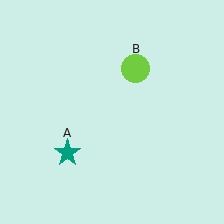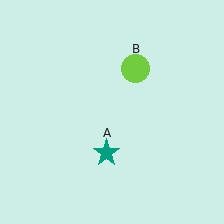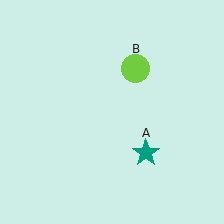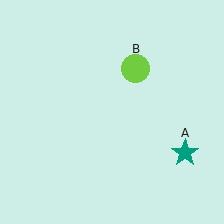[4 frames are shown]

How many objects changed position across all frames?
1 object changed position: teal star (object A).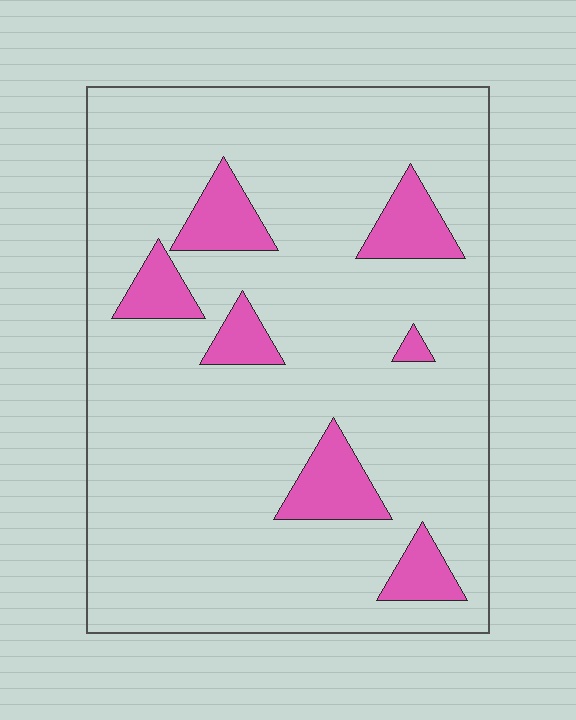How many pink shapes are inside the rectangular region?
7.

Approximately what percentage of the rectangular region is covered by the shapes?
Approximately 15%.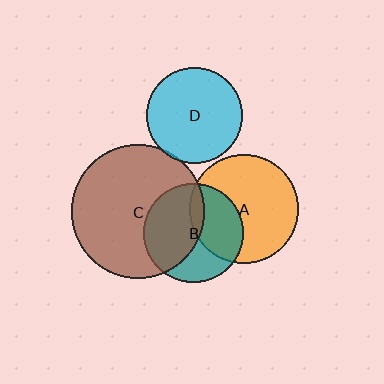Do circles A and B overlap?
Yes.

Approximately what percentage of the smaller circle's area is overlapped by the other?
Approximately 40%.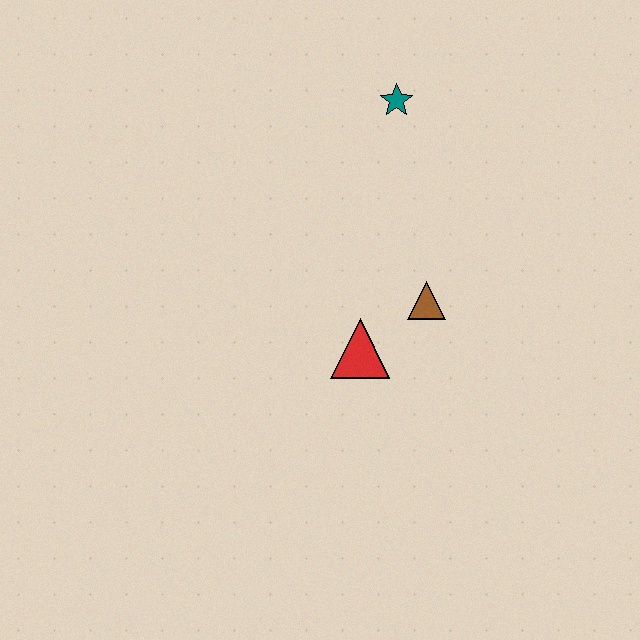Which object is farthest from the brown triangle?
The teal star is farthest from the brown triangle.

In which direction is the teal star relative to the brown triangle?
The teal star is above the brown triangle.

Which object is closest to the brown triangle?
The red triangle is closest to the brown triangle.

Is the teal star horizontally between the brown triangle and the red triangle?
Yes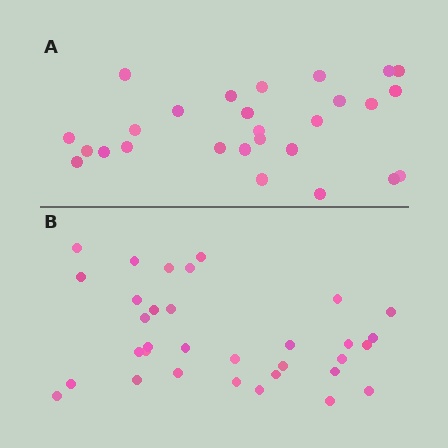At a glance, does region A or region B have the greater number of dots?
Region B (the bottom region) has more dots.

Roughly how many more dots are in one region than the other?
Region B has about 6 more dots than region A.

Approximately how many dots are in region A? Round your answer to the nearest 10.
About 30 dots. (The exact count is 27, which rounds to 30.)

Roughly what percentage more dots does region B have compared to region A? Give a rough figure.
About 20% more.